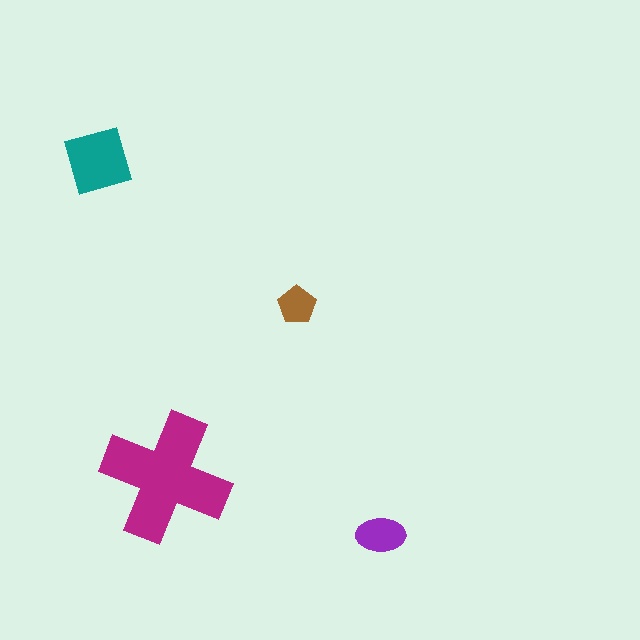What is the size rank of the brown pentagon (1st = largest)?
4th.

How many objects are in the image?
There are 4 objects in the image.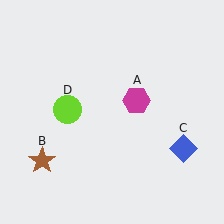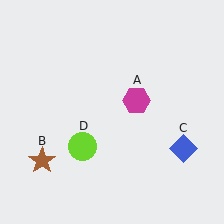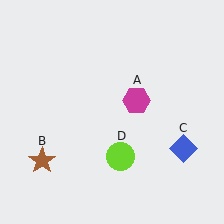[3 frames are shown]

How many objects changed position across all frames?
1 object changed position: lime circle (object D).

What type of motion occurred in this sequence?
The lime circle (object D) rotated counterclockwise around the center of the scene.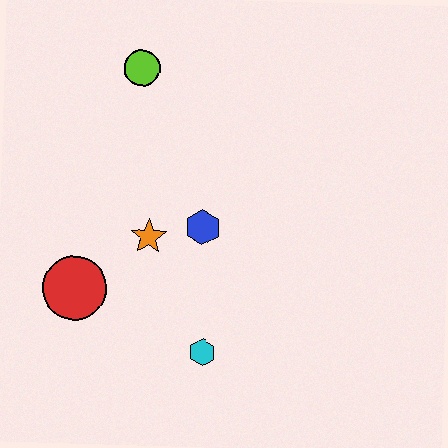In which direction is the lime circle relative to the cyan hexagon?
The lime circle is above the cyan hexagon.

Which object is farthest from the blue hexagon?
The lime circle is farthest from the blue hexagon.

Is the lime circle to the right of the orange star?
No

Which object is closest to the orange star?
The blue hexagon is closest to the orange star.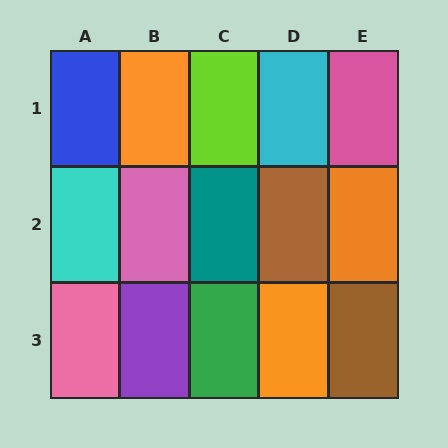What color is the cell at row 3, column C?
Green.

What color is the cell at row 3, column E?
Brown.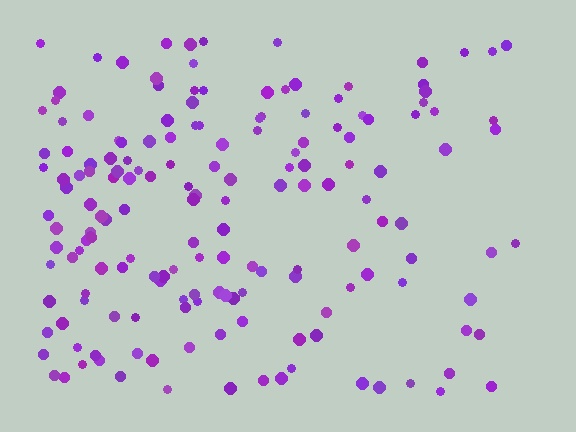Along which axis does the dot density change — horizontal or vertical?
Horizontal.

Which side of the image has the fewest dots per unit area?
The right.